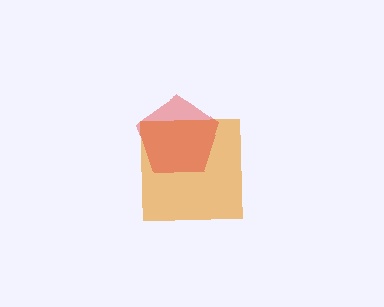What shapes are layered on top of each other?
The layered shapes are: an orange square, a red pentagon.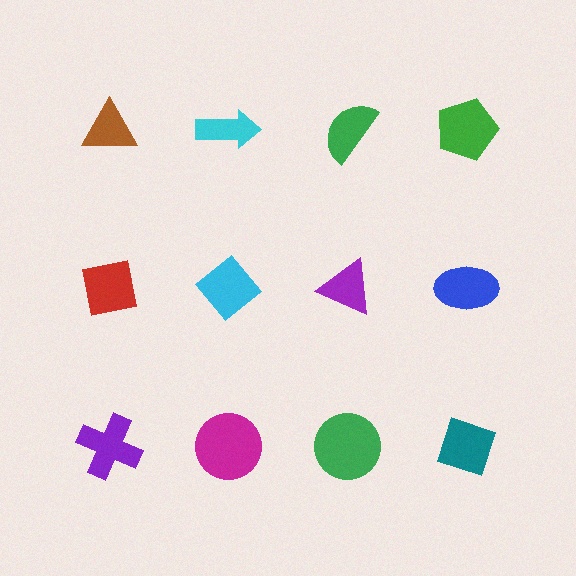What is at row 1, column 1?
A brown triangle.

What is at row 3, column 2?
A magenta circle.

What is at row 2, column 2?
A cyan diamond.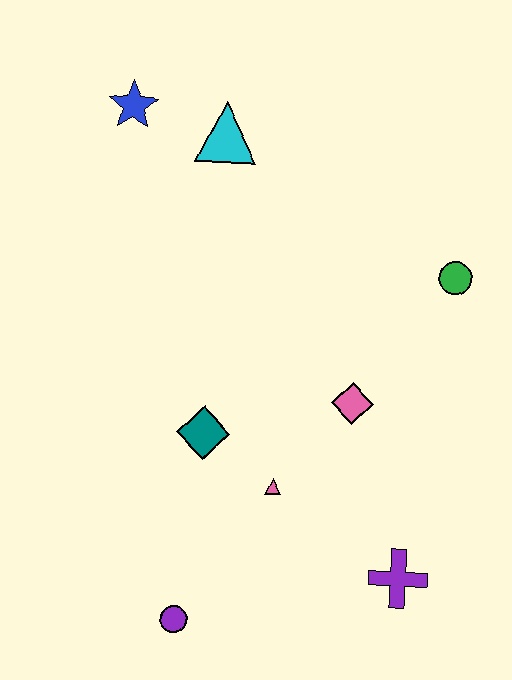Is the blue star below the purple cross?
No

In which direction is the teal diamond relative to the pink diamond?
The teal diamond is to the left of the pink diamond.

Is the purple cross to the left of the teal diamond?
No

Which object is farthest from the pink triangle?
The blue star is farthest from the pink triangle.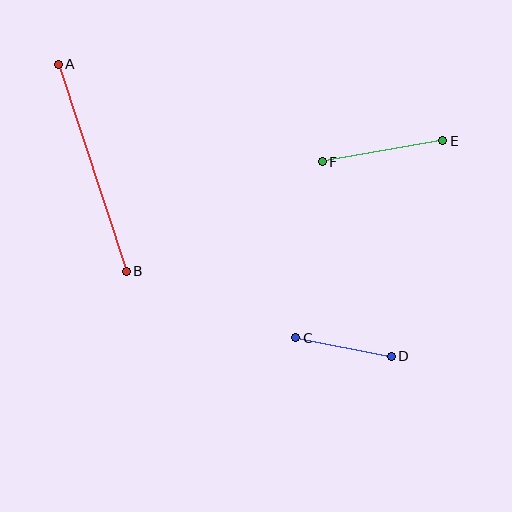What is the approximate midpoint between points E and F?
The midpoint is at approximately (383, 151) pixels.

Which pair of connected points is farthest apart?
Points A and B are farthest apart.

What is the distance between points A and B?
The distance is approximately 218 pixels.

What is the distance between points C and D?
The distance is approximately 97 pixels.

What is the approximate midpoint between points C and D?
The midpoint is at approximately (344, 347) pixels.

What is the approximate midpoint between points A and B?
The midpoint is at approximately (92, 168) pixels.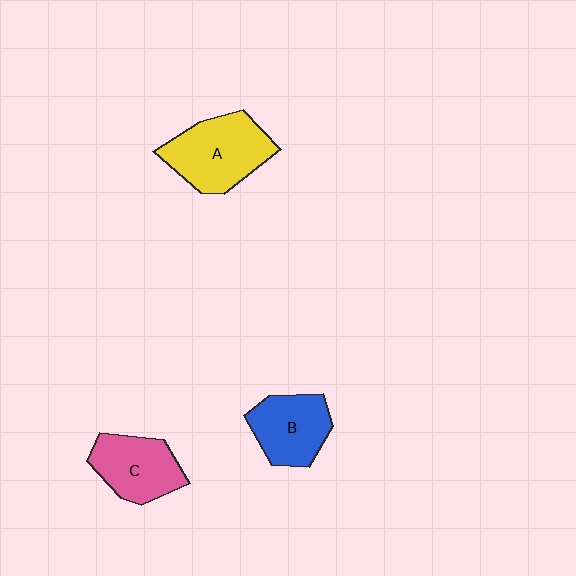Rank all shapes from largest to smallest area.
From largest to smallest: A (yellow), C (pink), B (blue).